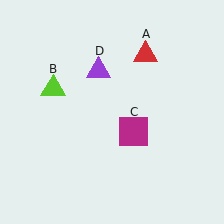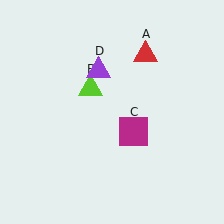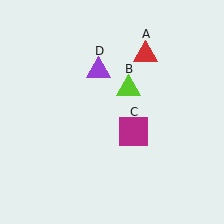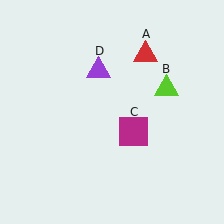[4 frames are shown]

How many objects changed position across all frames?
1 object changed position: lime triangle (object B).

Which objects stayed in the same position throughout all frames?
Red triangle (object A) and magenta square (object C) and purple triangle (object D) remained stationary.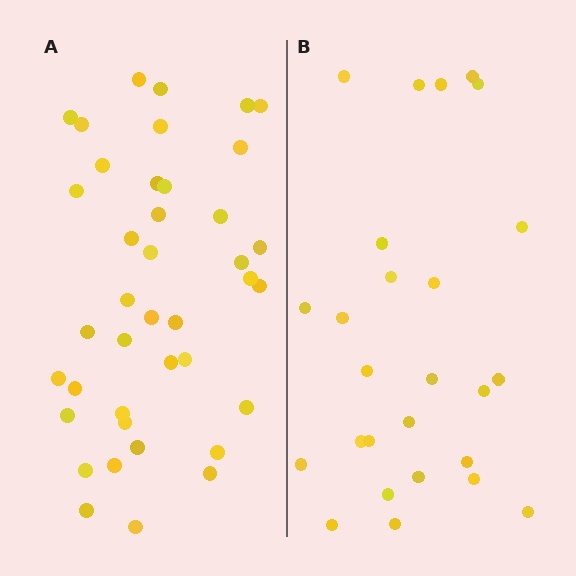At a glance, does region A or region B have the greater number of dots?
Region A (the left region) has more dots.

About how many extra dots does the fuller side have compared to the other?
Region A has approximately 15 more dots than region B.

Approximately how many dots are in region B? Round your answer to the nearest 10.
About 30 dots. (The exact count is 26, which rounds to 30.)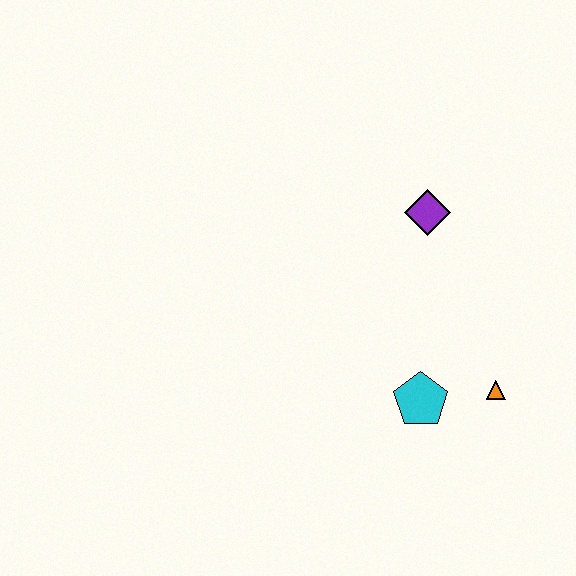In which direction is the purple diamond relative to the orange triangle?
The purple diamond is above the orange triangle.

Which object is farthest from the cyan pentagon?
The purple diamond is farthest from the cyan pentagon.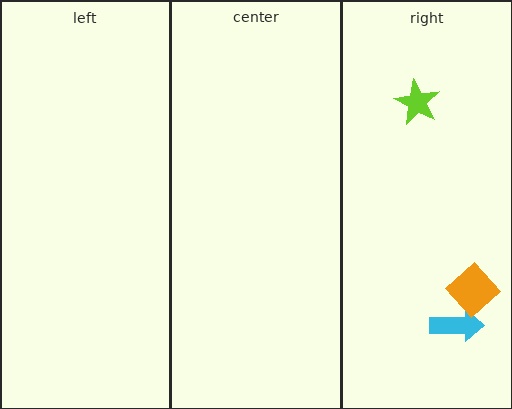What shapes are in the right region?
The cyan arrow, the lime star, the orange diamond.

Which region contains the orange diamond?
The right region.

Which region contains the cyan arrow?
The right region.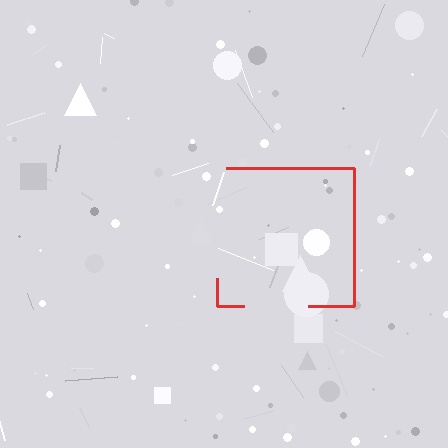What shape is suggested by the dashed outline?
The dashed outline suggests a square.